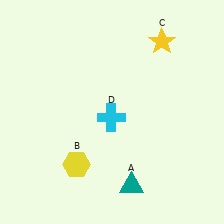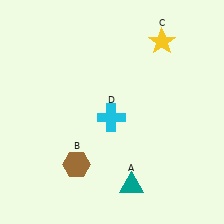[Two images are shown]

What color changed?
The hexagon (B) changed from yellow in Image 1 to brown in Image 2.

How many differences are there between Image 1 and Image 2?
There is 1 difference between the two images.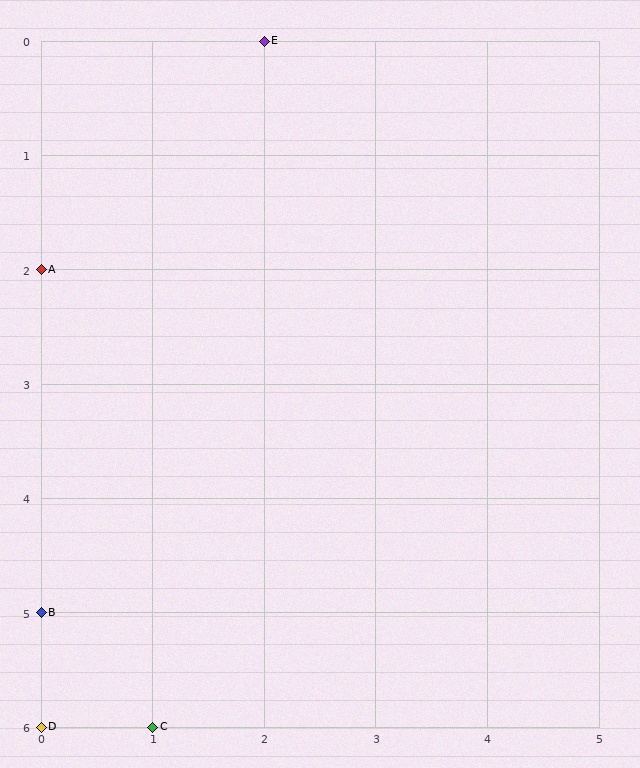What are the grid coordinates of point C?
Point C is at grid coordinates (1, 6).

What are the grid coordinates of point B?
Point B is at grid coordinates (0, 5).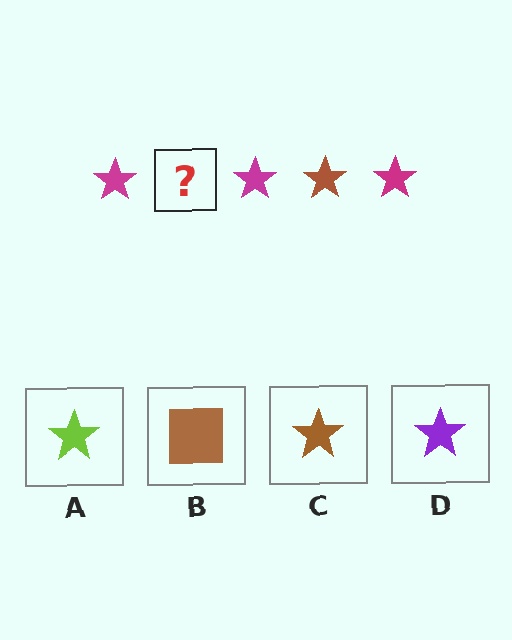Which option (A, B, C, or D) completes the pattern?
C.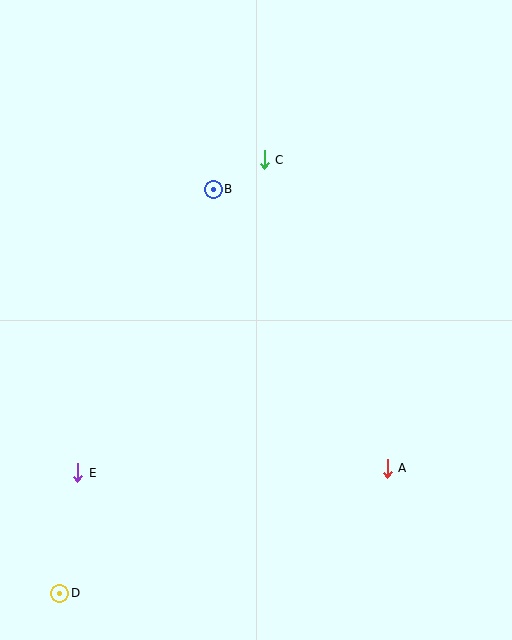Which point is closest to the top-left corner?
Point B is closest to the top-left corner.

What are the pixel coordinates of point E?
Point E is at (78, 473).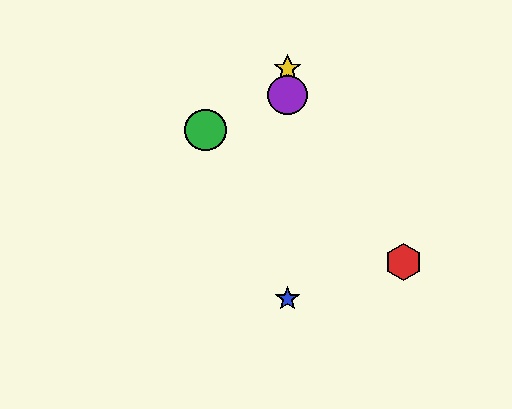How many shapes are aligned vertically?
3 shapes (the blue star, the yellow star, the purple circle) are aligned vertically.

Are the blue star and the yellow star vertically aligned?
Yes, both are at x≈288.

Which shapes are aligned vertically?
The blue star, the yellow star, the purple circle are aligned vertically.